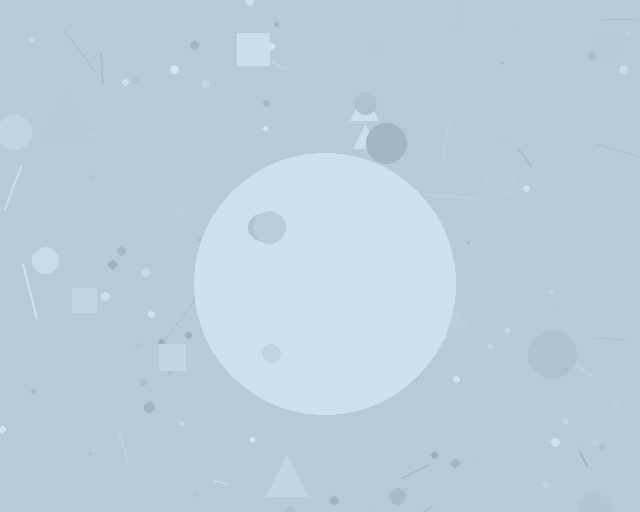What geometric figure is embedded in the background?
A circle is embedded in the background.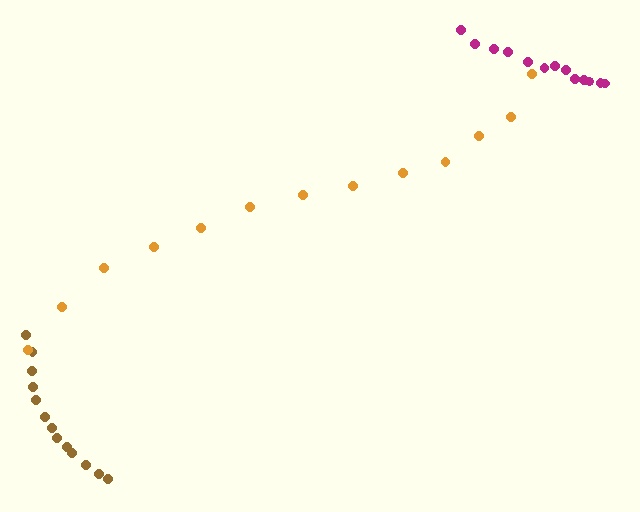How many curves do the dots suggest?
There are 3 distinct paths.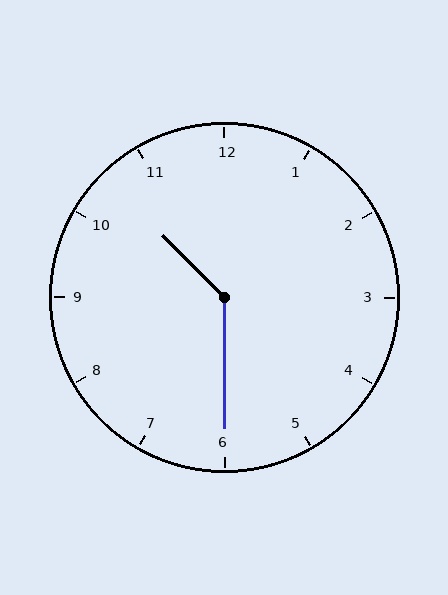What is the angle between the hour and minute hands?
Approximately 135 degrees.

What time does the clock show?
10:30.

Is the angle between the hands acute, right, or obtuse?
It is obtuse.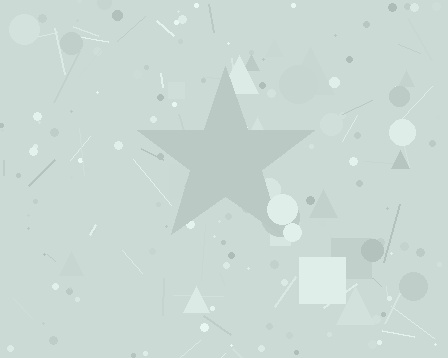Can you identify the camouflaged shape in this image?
The camouflaged shape is a star.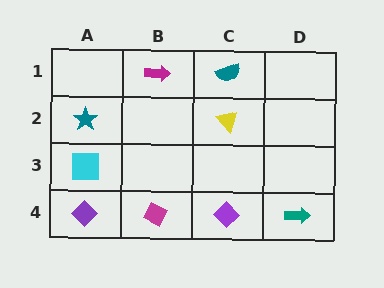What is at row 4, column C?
A purple diamond.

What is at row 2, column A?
A teal star.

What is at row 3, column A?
A cyan square.